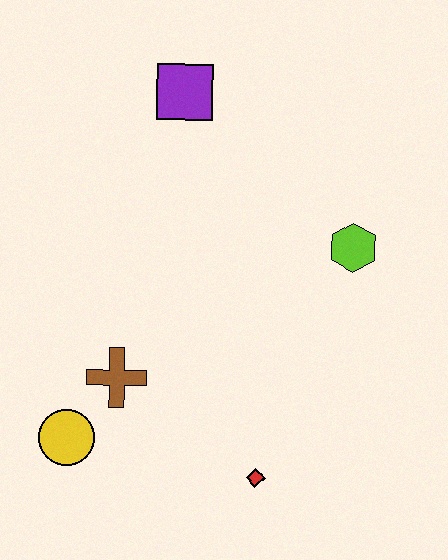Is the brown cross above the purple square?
No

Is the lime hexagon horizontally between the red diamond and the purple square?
No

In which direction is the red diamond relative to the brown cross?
The red diamond is to the right of the brown cross.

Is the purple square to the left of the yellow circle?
No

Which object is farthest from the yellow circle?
The purple square is farthest from the yellow circle.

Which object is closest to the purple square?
The lime hexagon is closest to the purple square.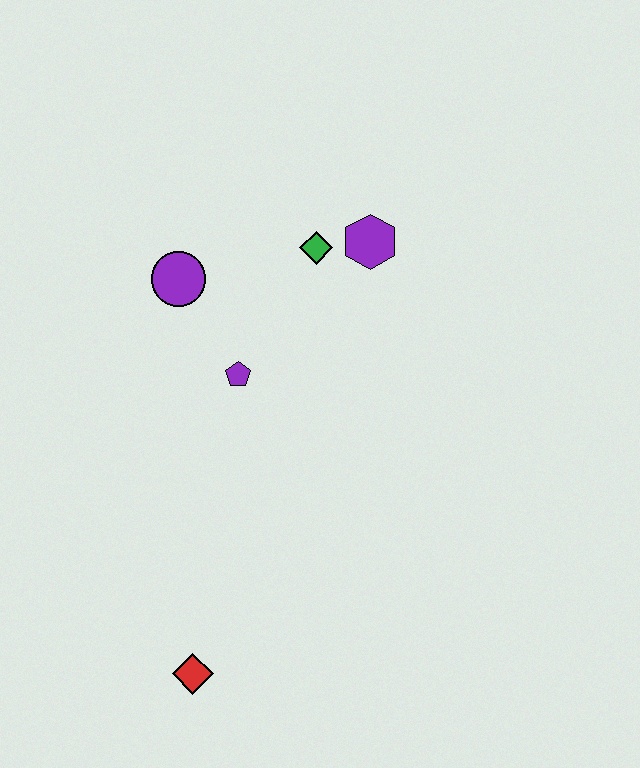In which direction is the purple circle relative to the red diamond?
The purple circle is above the red diamond.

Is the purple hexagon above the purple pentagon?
Yes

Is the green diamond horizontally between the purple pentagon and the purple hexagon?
Yes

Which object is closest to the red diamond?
The purple pentagon is closest to the red diamond.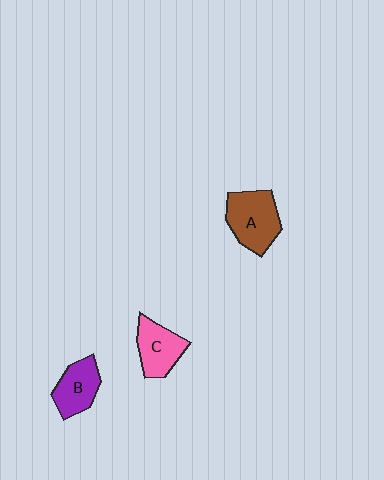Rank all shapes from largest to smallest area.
From largest to smallest: A (brown), C (pink), B (purple).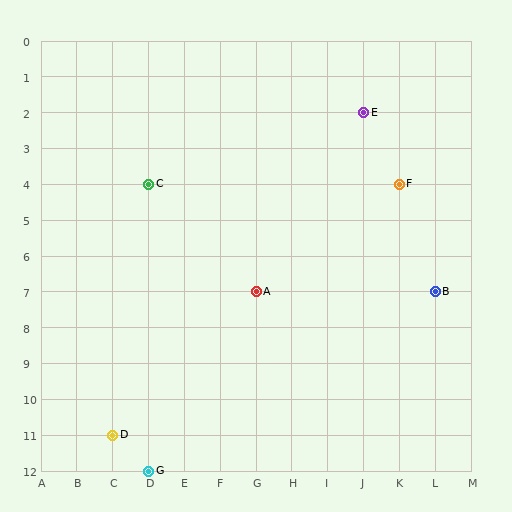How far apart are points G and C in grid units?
Points G and C are 8 rows apart.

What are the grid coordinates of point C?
Point C is at grid coordinates (D, 4).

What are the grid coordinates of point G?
Point G is at grid coordinates (D, 12).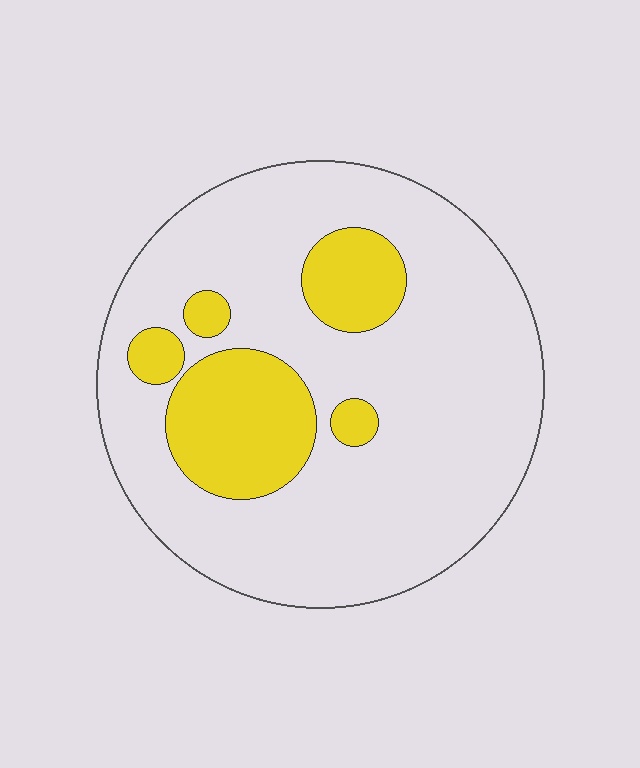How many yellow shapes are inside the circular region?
5.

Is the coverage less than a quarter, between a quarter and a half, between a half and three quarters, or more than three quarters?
Less than a quarter.